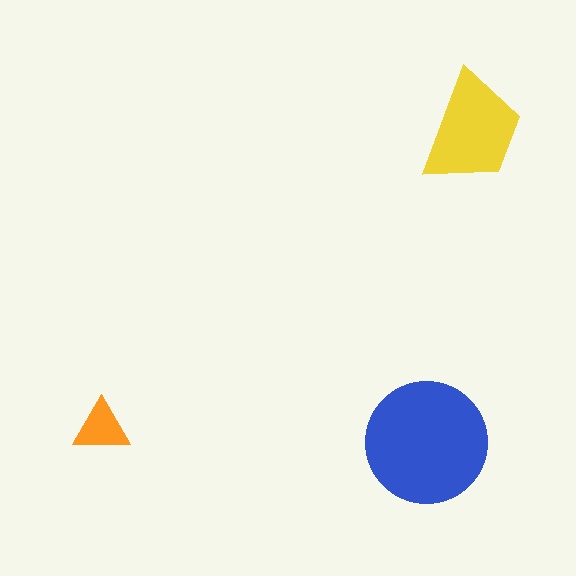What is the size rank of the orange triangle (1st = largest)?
3rd.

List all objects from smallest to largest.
The orange triangle, the yellow trapezoid, the blue circle.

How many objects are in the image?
There are 3 objects in the image.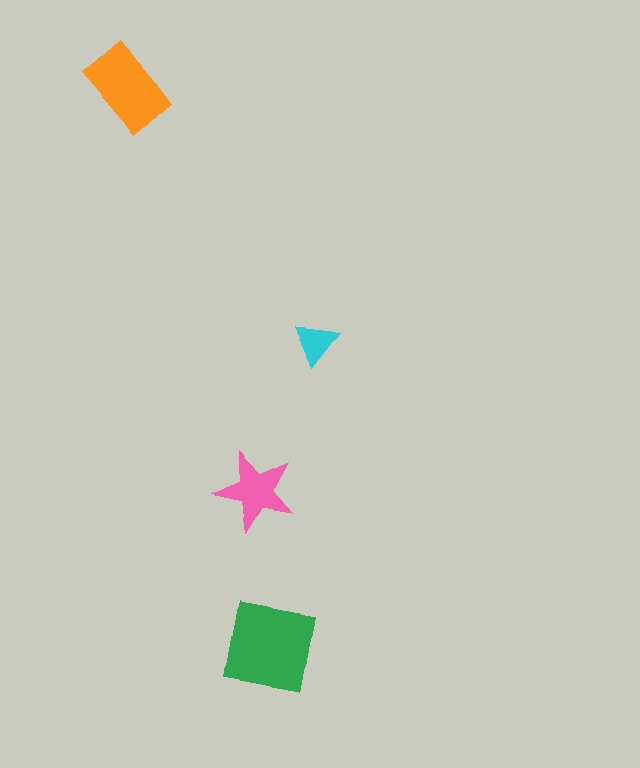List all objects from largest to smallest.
The green square, the orange rectangle, the pink star, the cyan triangle.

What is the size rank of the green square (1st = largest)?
1st.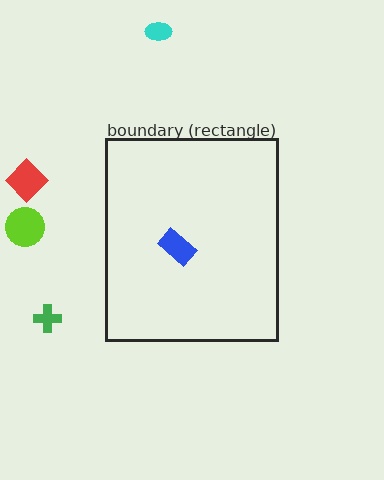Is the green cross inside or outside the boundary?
Outside.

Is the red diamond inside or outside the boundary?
Outside.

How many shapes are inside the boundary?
1 inside, 4 outside.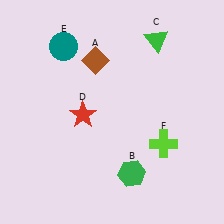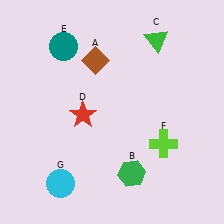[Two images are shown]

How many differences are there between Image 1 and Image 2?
There is 1 difference between the two images.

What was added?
A cyan circle (G) was added in Image 2.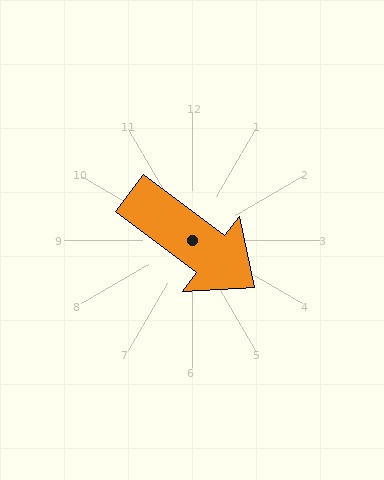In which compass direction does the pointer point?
Southeast.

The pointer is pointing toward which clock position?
Roughly 4 o'clock.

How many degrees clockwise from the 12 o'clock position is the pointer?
Approximately 127 degrees.